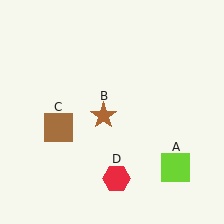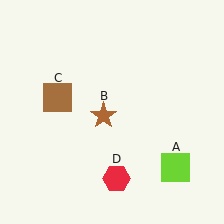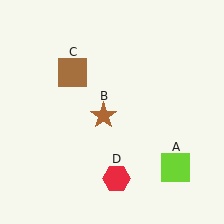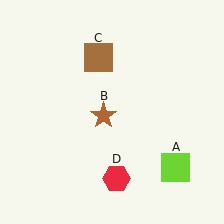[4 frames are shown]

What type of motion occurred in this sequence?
The brown square (object C) rotated clockwise around the center of the scene.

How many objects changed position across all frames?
1 object changed position: brown square (object C).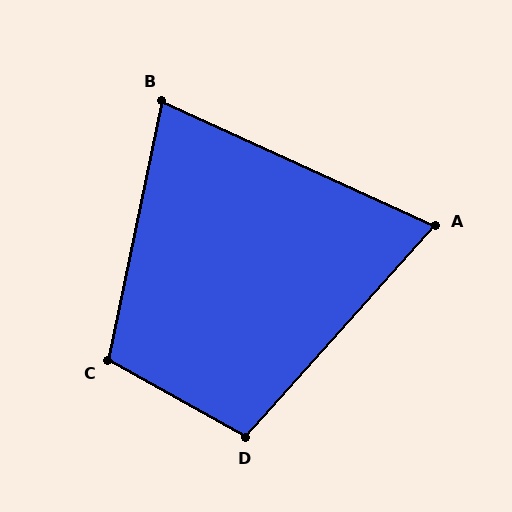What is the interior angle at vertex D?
Approximately 103 degrees (obtuse).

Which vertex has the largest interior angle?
C, at approximately 107 degrees.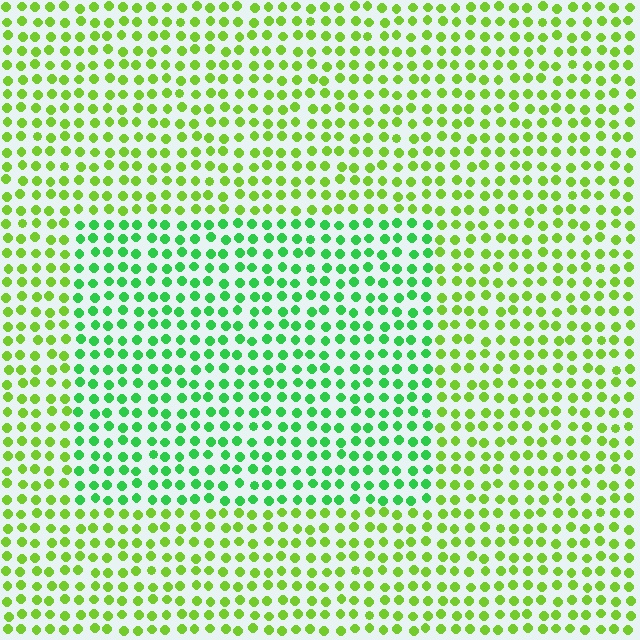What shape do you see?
I see a rectangle.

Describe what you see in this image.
The image is filled with small lime elements in a uniform arrangement. A rectangle-shaped region is visible where the elements are tinted to a slightly different hue, forming a subtle color boundary.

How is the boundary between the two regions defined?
The boundary is defined purely by a slight shift in hue (about 37 degrees). Spacing, size, and orientation are identical on both sides.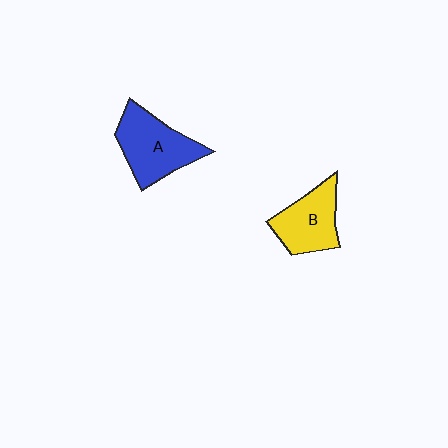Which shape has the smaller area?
Shape B (yellow).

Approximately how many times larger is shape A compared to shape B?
Approximately 1.2 times.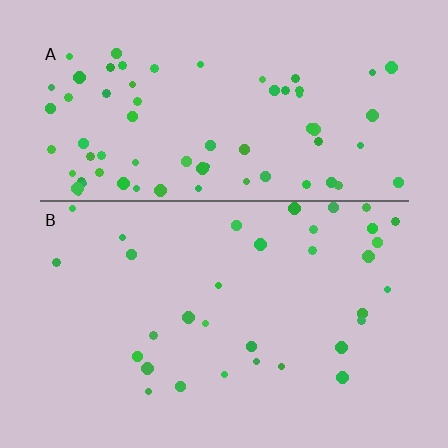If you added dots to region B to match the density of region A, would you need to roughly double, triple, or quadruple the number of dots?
Approximately double.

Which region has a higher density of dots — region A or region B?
A (the top).